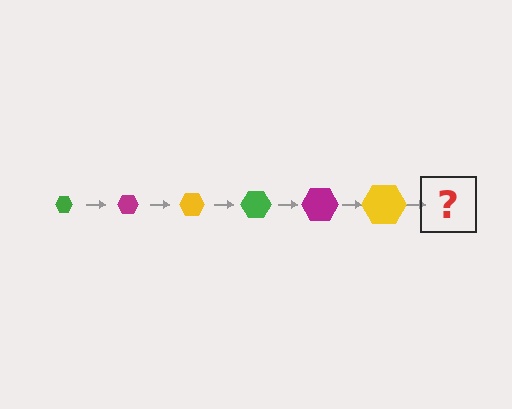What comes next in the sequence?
The next element should be a green hexagon, larger than the previous one.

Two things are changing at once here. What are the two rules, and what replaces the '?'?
The two rules are that the hexagon grows larger each step and the color cycles through green, magenta, and yellow. The '?' should be a green hexagon, larger than the previous one.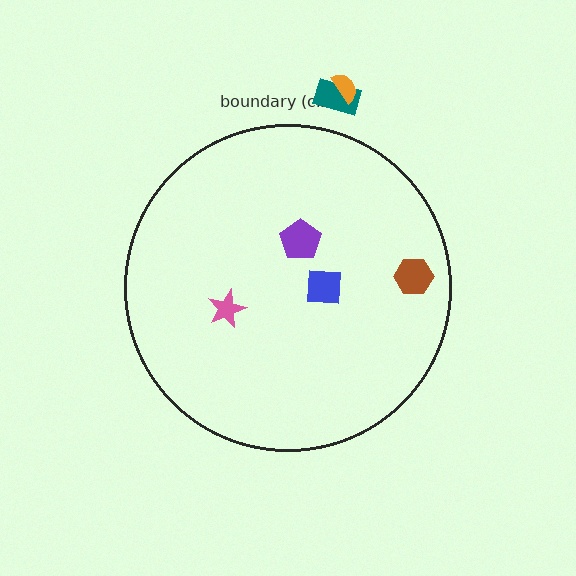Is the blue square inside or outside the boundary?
Inside.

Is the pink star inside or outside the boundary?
Inside.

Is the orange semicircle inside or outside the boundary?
Outside.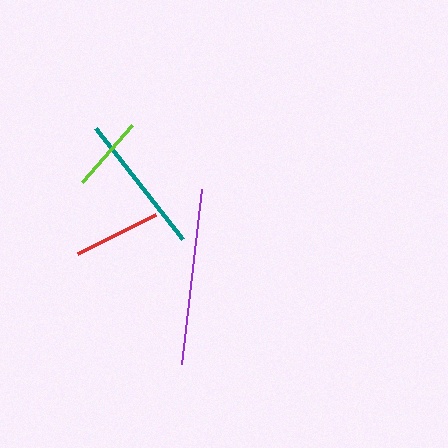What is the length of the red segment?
The red segment is approximately 87 pixels long.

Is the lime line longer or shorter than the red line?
The red line is longer than the lime line.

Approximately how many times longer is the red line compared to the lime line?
The red line is approximately 1.1 times the length of the lime line.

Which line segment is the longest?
The purple line is the longest at approximately 176 pixels.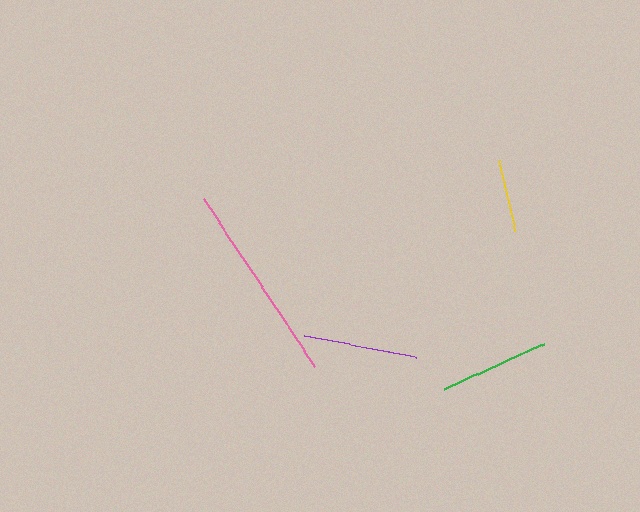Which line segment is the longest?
The pink line is the longest at approximately 202 pixels.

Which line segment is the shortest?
The yellow line is the shortest at approximately 73 pixels.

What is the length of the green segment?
The green segment is approximately 110 pixels long.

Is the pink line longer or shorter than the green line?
The pink line is longer than the green line.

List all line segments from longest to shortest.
From longest to shortest: pink, purple, green, yellow.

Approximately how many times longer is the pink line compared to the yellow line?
The pink line is approximately 2.8 times the length of the yellow line.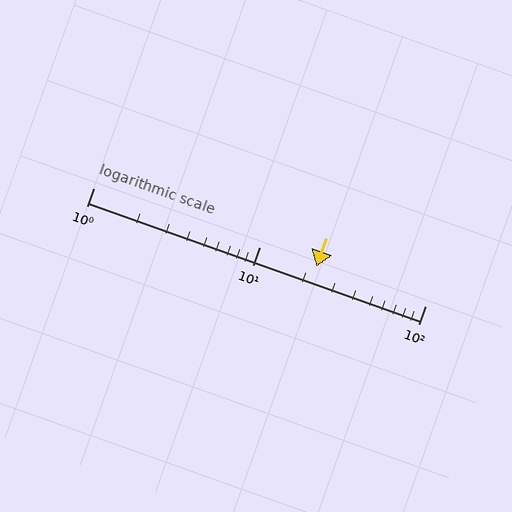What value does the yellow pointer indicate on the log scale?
The pointer indicates approximately 22.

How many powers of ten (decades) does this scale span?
The scale spans 2 decades, from 1 to 100.